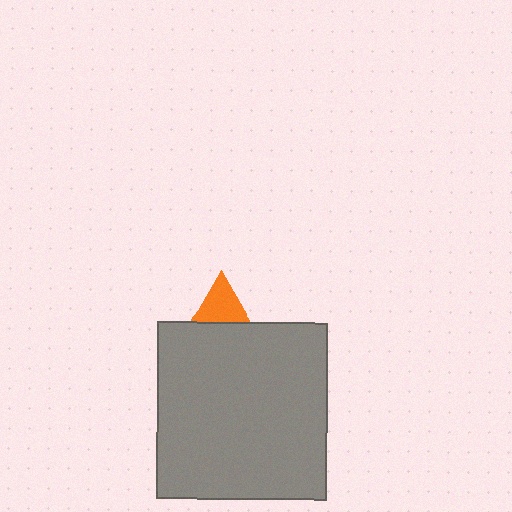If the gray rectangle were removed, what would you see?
You would see the complete orange triangle.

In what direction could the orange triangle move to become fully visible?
The orange triangle could move up. That would shift it out from behind the gray rectangle entirely.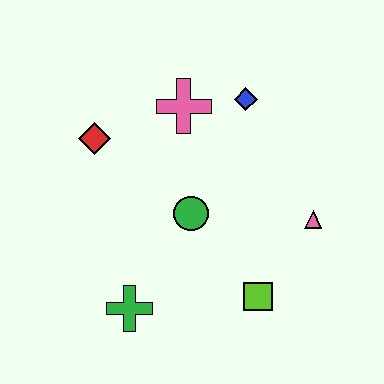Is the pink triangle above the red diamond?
No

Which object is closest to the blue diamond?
The pink cross is closest to the blue diamond.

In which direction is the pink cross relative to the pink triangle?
The pink cross is to the left of the pink triangle.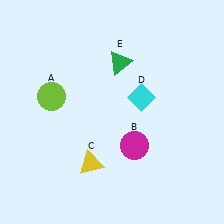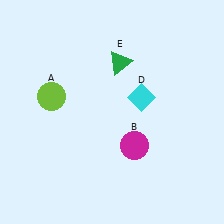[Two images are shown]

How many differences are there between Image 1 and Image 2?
There is 1 difference between the two images.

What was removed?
The yellow triangle (C) was removed in Image 2.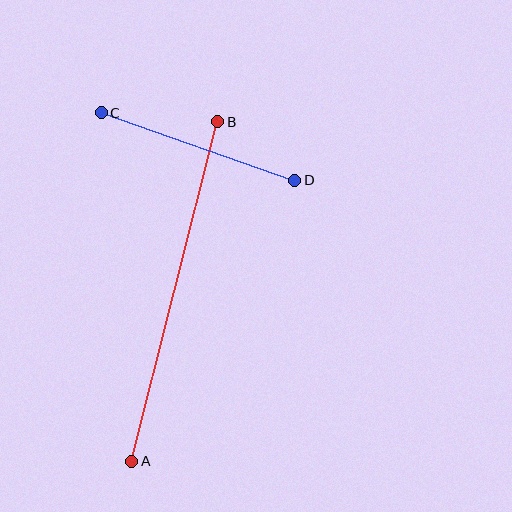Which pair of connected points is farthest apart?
Points A and B are farthest apart.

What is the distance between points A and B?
The distance is approximately 350 pixels.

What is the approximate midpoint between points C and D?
The midpoint is at approximately (198, 146) pixels.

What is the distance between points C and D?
The distance is approximately 205 pixels.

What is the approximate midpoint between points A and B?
The midpoint is at approximately (175, 292) pixels.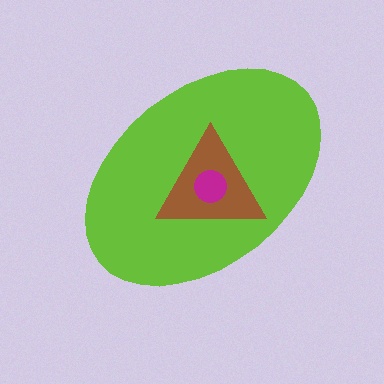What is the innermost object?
The magenta circle.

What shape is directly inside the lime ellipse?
The brown triangle.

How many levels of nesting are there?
3.